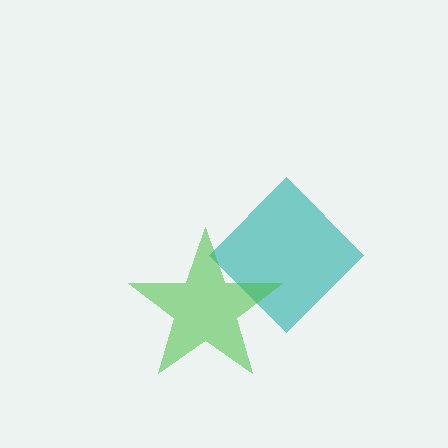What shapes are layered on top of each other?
The layered shapes are: a teal diamond, a green star.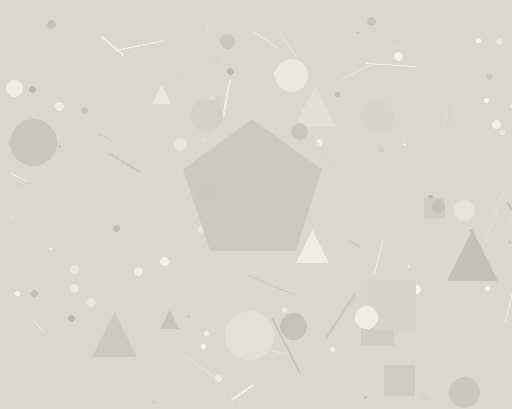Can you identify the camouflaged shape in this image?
The camouflaged shape is a pentagon.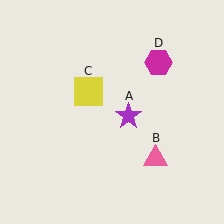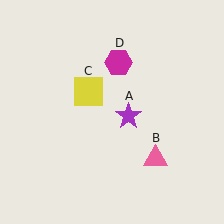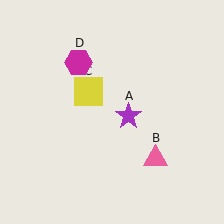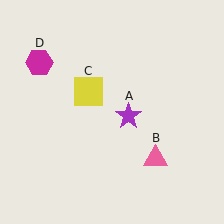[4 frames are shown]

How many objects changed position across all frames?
1 object changed position: magenta hexagon (object D).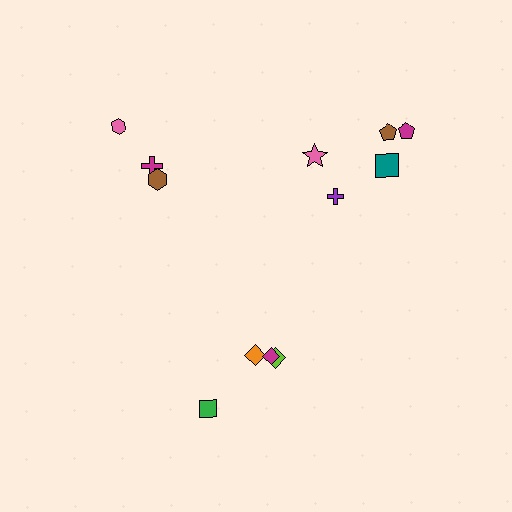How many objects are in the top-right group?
There are 5 objects.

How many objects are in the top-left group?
There are 3 objects.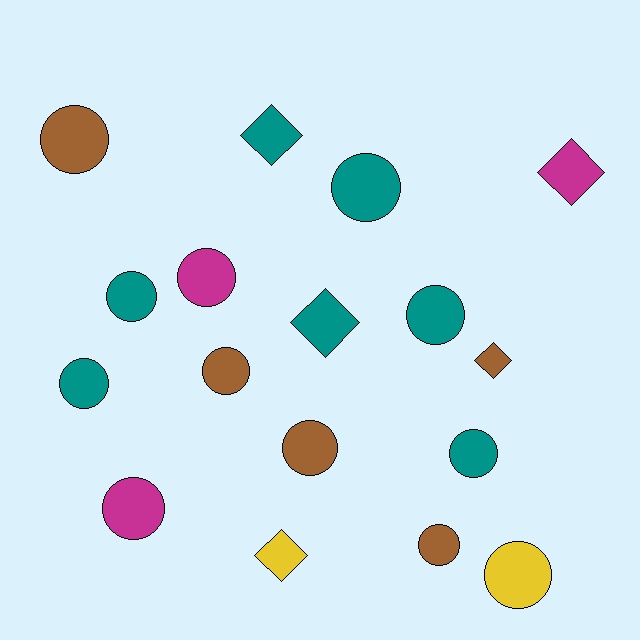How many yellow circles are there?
There is 1 yellow circle.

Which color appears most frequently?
Teal, with 7 objects.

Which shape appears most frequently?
Circle, with 12 objects.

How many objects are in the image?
There are 17 objects.